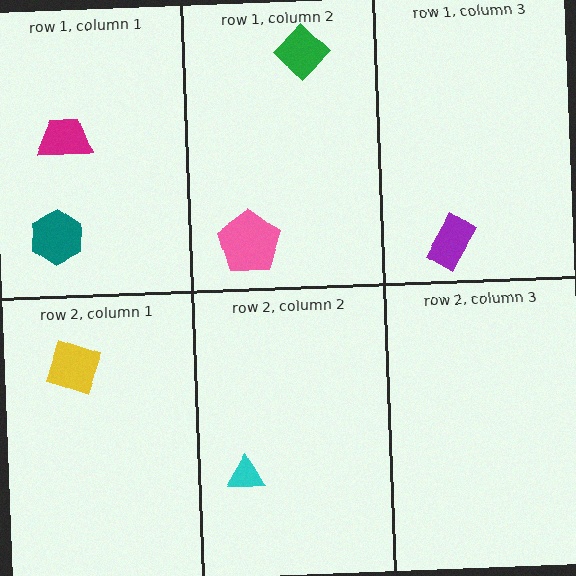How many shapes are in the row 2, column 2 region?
1.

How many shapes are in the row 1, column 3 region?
1.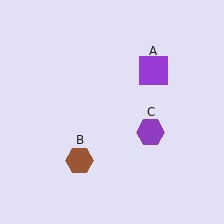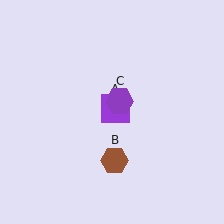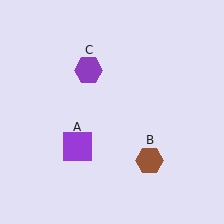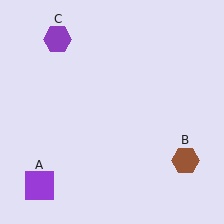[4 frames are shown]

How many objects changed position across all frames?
3 objects changed position: purple square (object A), brown hexagon (object B), purple hexagon (object C).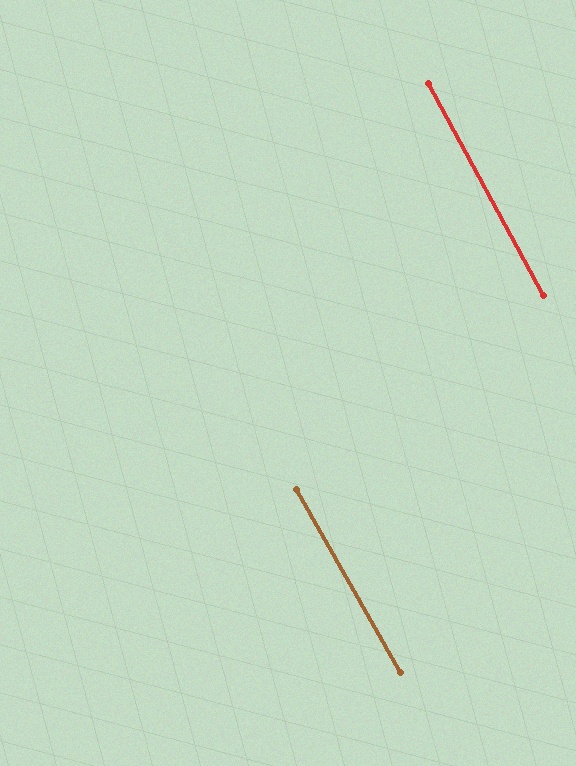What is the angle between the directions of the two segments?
Approximately 1 degree.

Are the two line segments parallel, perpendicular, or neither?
Parallel — their directions differ by only 1.3°.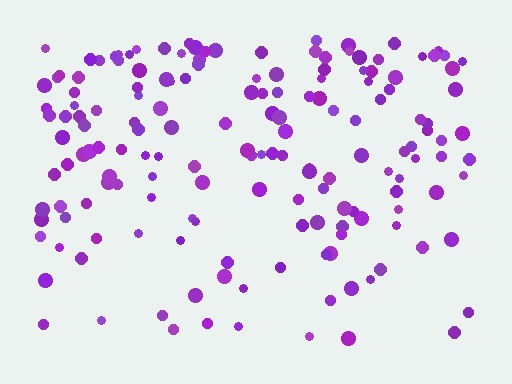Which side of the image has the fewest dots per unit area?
The bottom.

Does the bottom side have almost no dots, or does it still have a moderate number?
Still a moderate number, just noticeably fewer than the top.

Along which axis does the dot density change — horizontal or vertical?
Vertical.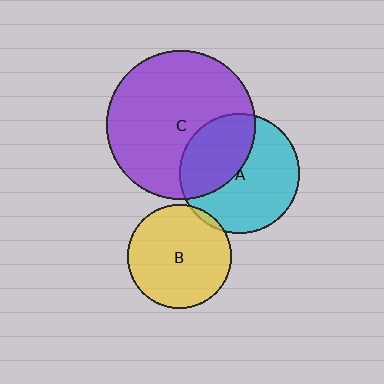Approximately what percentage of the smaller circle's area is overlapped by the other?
Approximately 40%.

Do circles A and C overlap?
Yes.